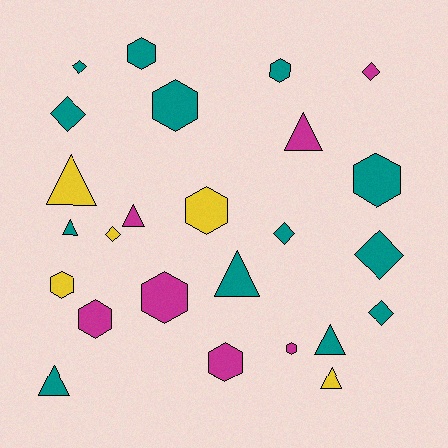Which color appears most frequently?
Teal, with 13 objects.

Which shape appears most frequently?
Hexagon, with 10 objects.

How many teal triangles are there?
There are 4 teal triangles.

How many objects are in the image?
There are 25 objects.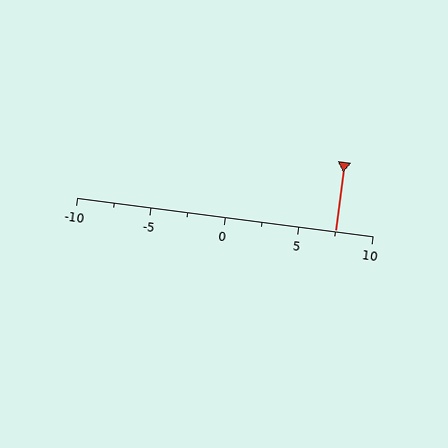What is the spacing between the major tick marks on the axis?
The major ticks are spaced 5 apart.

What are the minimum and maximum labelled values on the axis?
The axis runs from -10 to 10.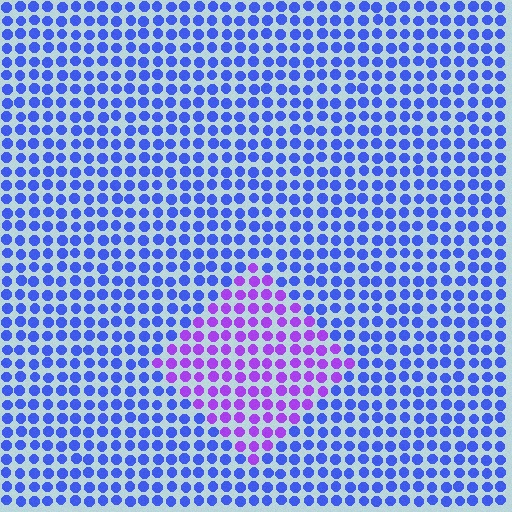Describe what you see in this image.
The image is filled with small blue elements in a uniform arrangement. A diamond-shaped region is visible where the elements are tinted to a slightly different hue, forming a subtle color boundary.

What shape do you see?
I see a diamond.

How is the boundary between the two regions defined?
The boundary is defined purely by a slight shift in hue (about 47 degrees). Spacing, size, and orientation are identical on both sides.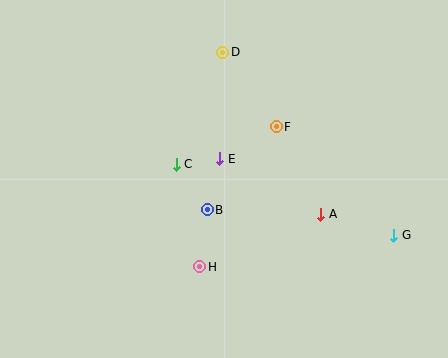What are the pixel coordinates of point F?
Point F is at (276, 127).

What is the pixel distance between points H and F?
The distance between H and F is 160 pixels.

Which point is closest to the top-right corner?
Point F is closest to the top-right corner.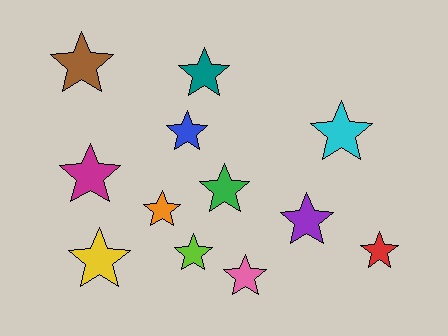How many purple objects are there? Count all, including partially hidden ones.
There is 1 purple object.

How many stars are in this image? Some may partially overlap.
There are 12 stars.